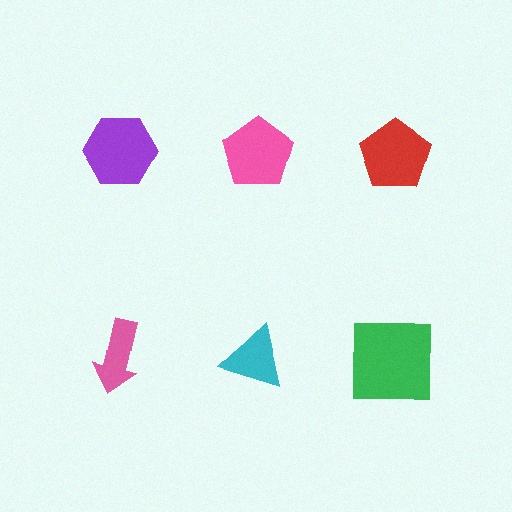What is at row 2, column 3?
A green square.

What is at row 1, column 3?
A red pentagon.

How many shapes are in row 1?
3 shapes.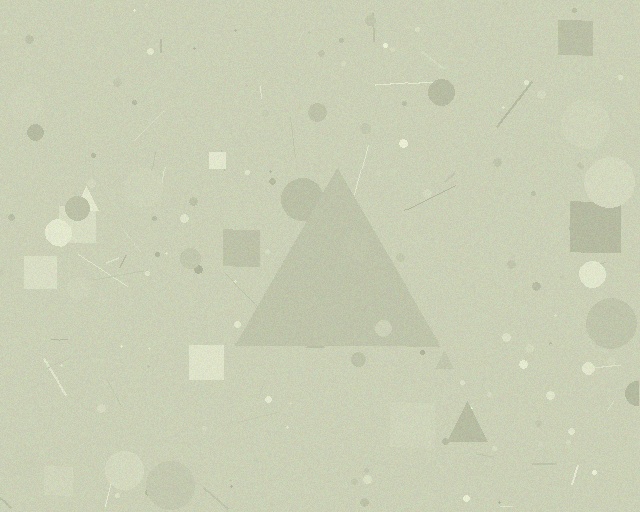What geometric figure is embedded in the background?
A triangle is embedded in the background.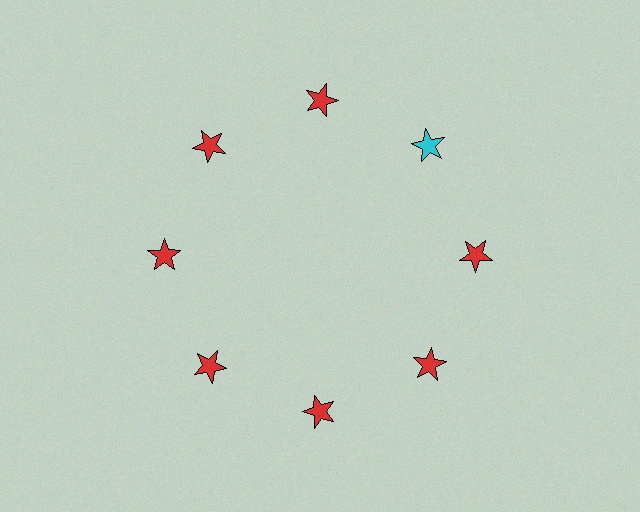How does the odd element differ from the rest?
It has a different color: cyan instead of red.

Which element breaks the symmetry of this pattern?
The cyan star at roughly the 2 o'clock position breaks the symmetry. All other shapes are red stars.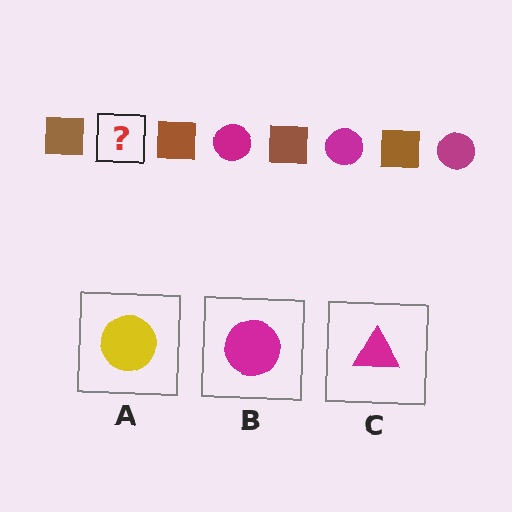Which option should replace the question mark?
Option B.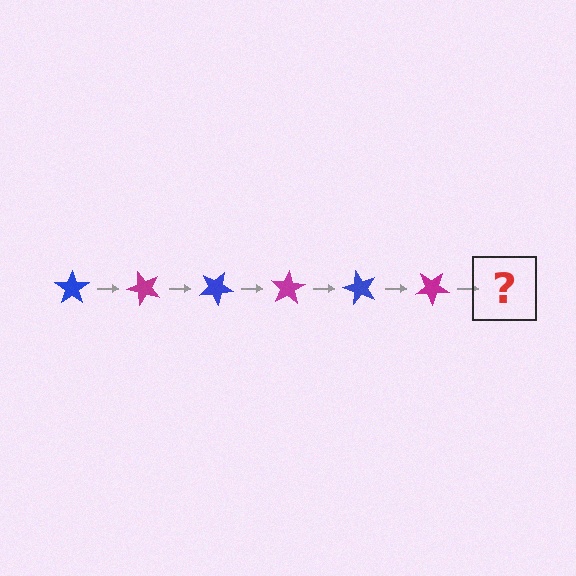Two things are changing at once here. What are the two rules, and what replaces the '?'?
The two rules are that it rotates 50 degrees each step and the color cycles through blue and magenta. The '?' should be a blue star, rotated 300 degrees from the start.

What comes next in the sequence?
The next element should be a blue star, rotated 300 degrees from the start.